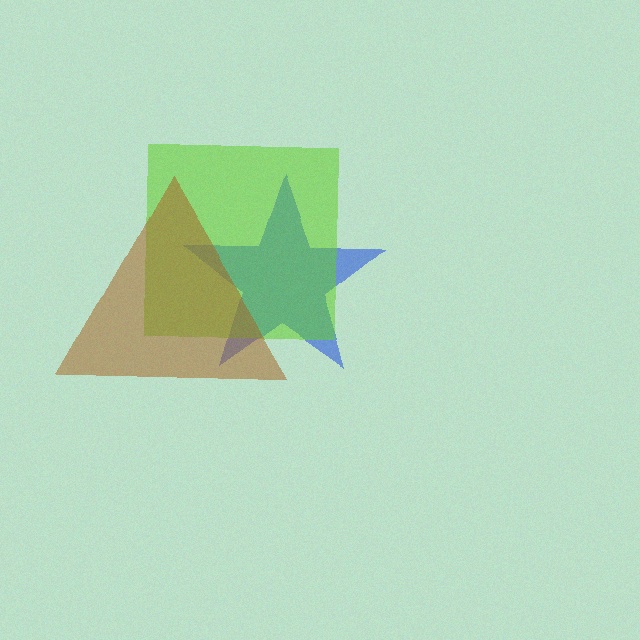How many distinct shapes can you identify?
There are 3 distinct shapes: a blue star, a lime square, a brown triangle.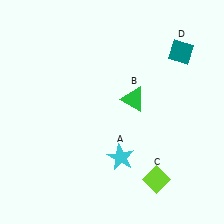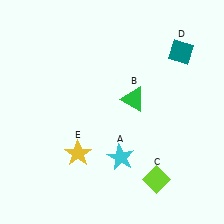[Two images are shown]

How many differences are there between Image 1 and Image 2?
There is 1 difference between the two images.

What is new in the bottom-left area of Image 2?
A yellow star (E) was added in the bottom-left area of Image 2.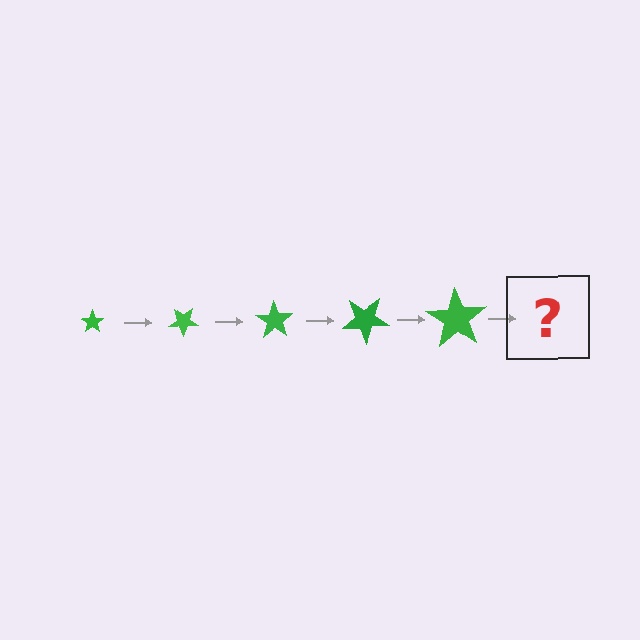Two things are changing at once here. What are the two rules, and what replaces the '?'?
The two rules are that the star grows larger each step and it rotates 35 degrees each step. The '?' should be a star, larger than the previous one and rotated 175 degrees from the start.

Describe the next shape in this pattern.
It should be a star, larger than the previous one and rotated 175 degrees from the start.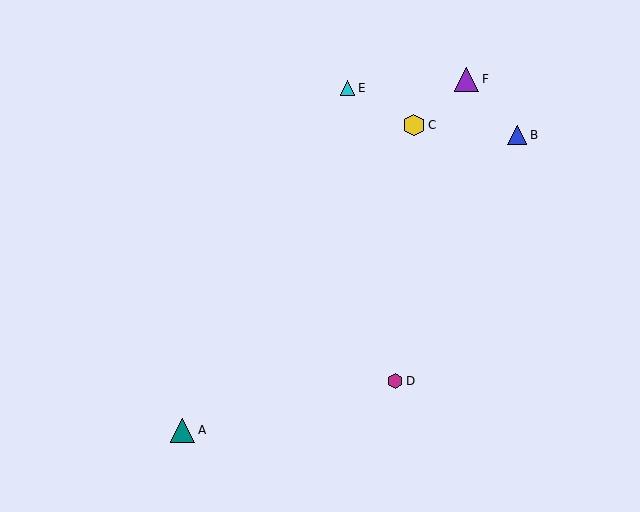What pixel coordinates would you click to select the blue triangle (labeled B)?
Click at (517, 135) to select the blue triangle B.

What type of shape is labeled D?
Shape D is a magenta hexagon.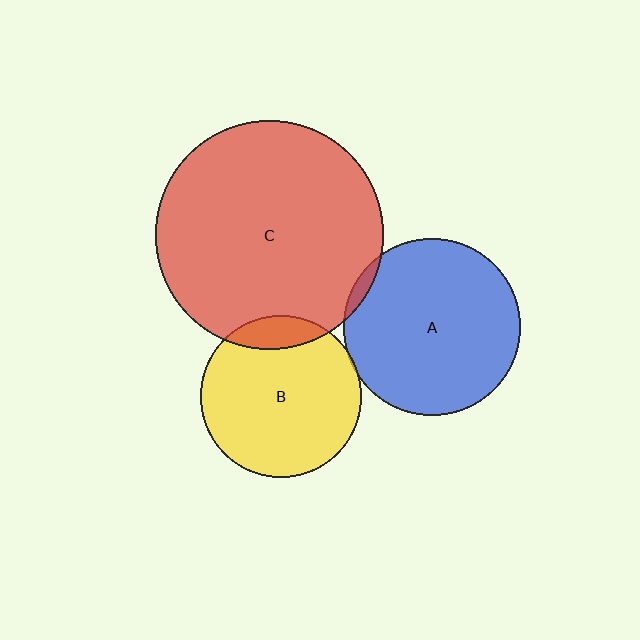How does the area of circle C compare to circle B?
Approximately 2.0 times.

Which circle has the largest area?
Circle C (red).